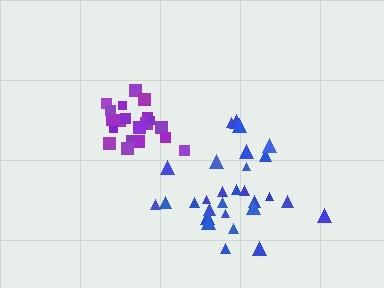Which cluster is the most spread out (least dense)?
Blue.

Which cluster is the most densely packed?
Purple.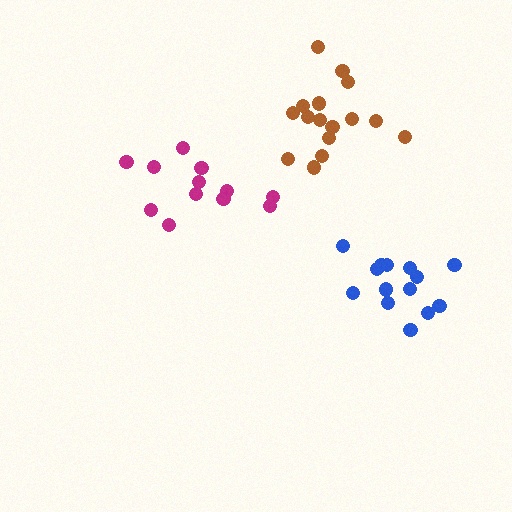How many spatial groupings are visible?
There are 3 spatial groupings.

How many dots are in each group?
Group 1: 12 dots, Group 2: 14 dots, Group 3: 16 dots (42 total).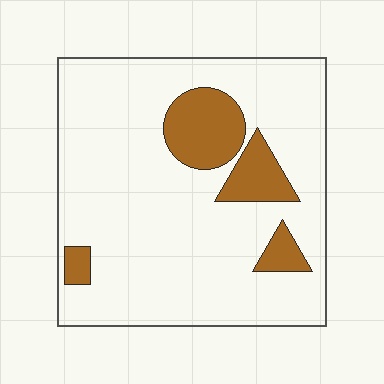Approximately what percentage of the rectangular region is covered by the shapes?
Approximately 15%.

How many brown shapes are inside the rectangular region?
4.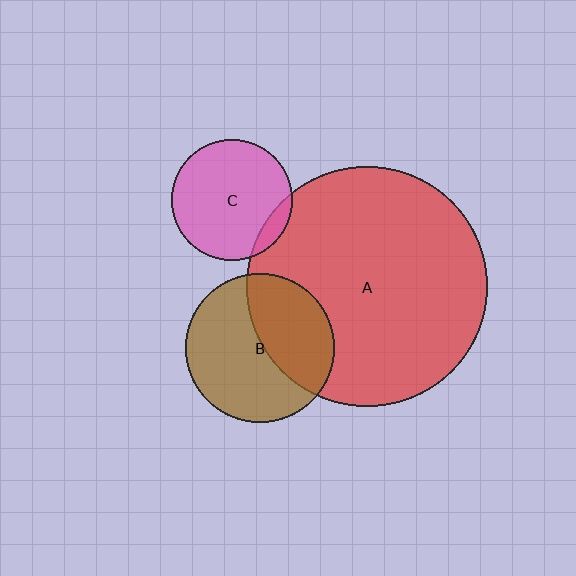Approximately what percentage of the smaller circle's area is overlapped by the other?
Approximately 40%.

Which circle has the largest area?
Circle A (red).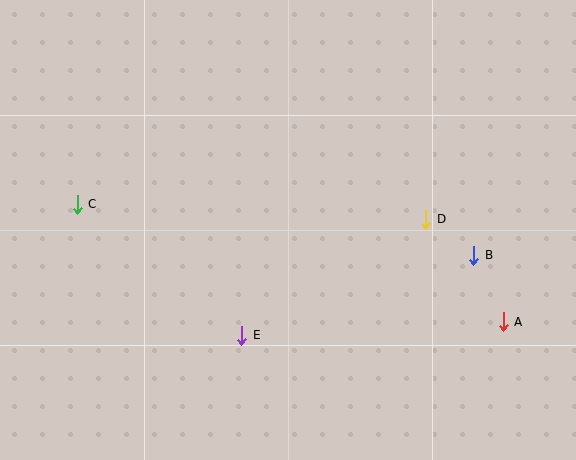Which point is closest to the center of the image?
Point E at (242, 335) is closest to the center.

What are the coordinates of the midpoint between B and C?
The midpoint between B and C is at (275, 230).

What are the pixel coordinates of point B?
Point B is at (474, 255).